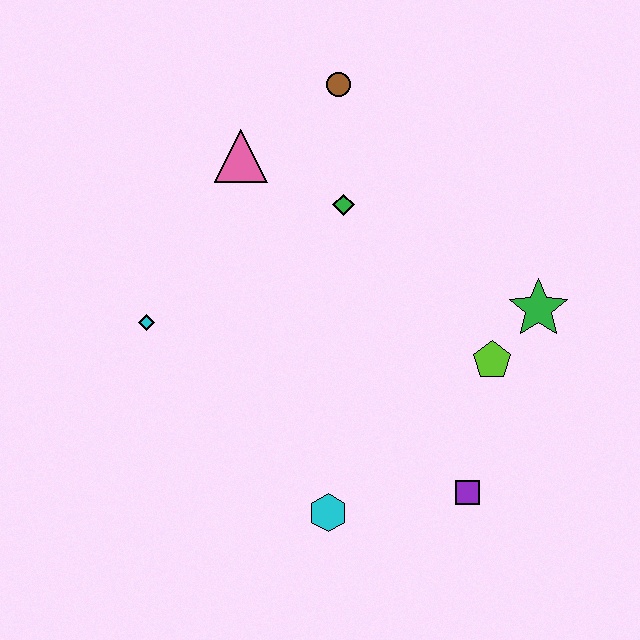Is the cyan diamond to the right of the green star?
No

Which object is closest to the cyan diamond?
The pink triangle is closest to the cyan diamond.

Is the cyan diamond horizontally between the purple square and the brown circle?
No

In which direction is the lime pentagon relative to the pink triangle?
The lime pentagon is to the right of the pink triangle.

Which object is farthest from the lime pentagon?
The cyan diamond is farthest from the lime pentagon.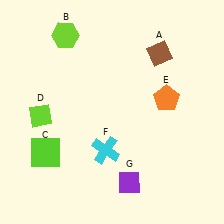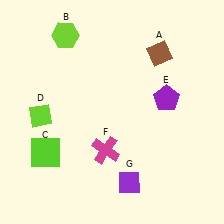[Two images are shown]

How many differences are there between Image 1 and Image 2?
There are 2 differences between the two images.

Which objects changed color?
E changed from orange to purple. F changed from cyan to magenta.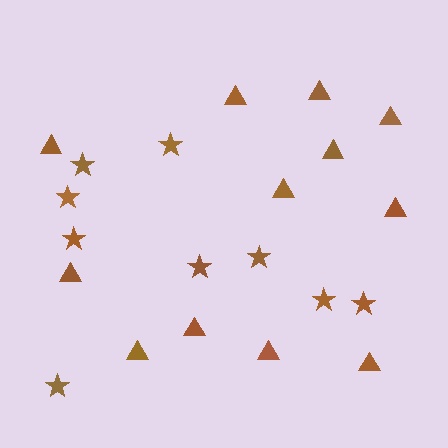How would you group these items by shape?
There are 2 groups: one group of stars (9) and one group of triangles (12).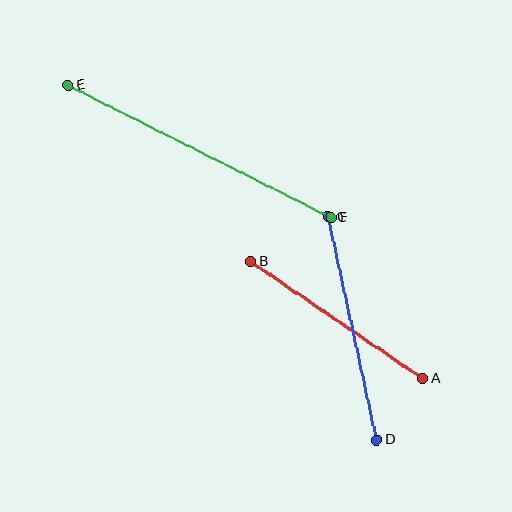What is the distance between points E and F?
The distance is approximately 295 pixels.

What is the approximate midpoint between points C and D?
The midpoint is at approximately (353, 328) pixels.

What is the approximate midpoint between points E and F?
The midpoint is at approximately (200, 151) pixels.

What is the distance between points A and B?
The distance is approximately 208 pixels.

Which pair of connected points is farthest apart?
Points E and F are farthest apart.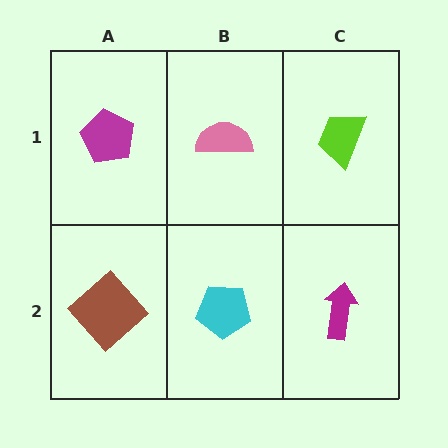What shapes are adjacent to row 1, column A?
A brown diamond (row 2, column A), a pink semicircle (row 1, column B).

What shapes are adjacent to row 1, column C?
A magenta arrow (row 2, column C), a pink semicircle (row 1, column B).